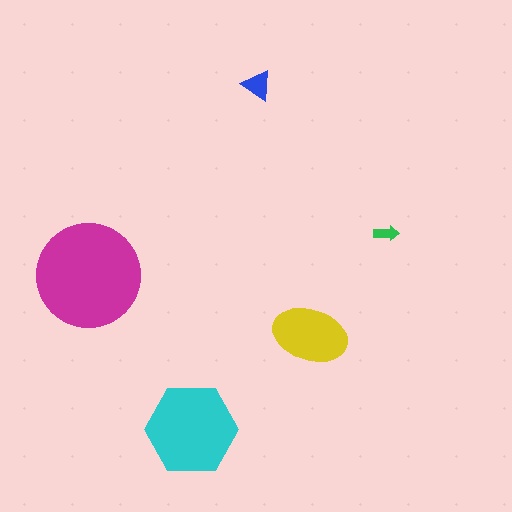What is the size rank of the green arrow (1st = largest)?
5th.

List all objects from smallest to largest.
The green arrow, the blue triangle, the yellow ellipse, the cyan hexagon, the magenta circle.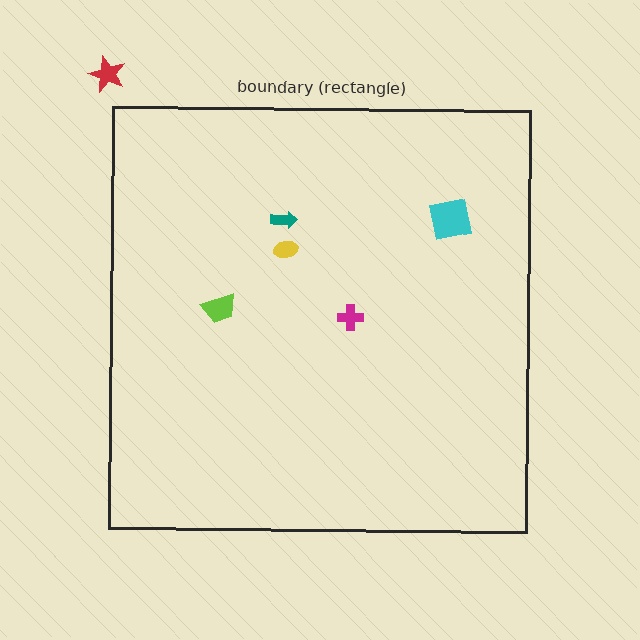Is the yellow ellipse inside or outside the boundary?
Inside.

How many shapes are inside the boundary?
5 inside, 1 outside.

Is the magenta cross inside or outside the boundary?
Inside.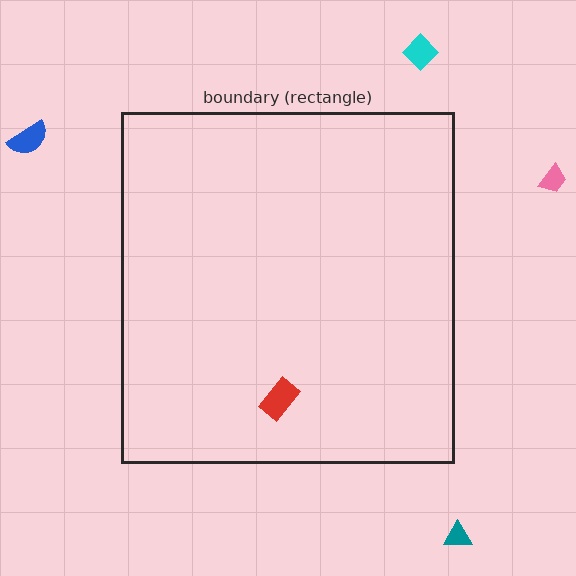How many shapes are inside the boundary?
1 inside, 4 outside.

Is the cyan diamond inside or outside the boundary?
Outside.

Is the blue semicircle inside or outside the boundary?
Outside.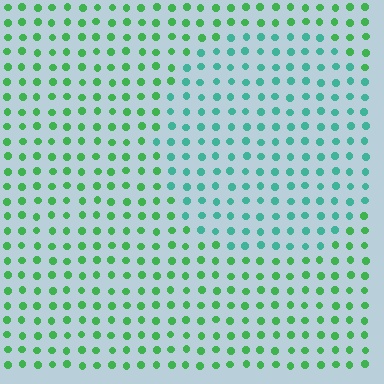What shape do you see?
I see a circle.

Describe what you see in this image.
The image is filled with small green elements in a uniform arrangement. A circle-shaped region is visible where the elements are tinted to a slightly different hue, forming a subtle color boundary.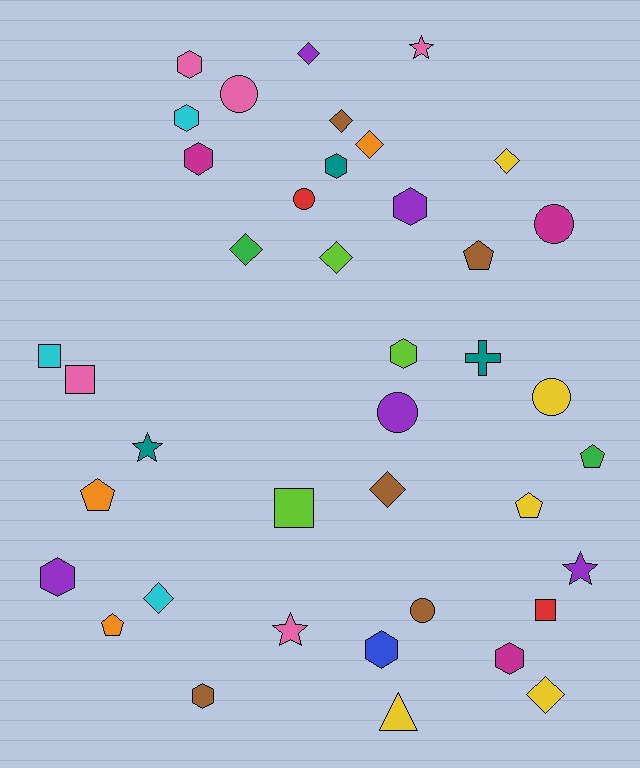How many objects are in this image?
There are 40 objects.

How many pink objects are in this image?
There are 5 pink objects.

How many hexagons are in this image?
There are 10 hexagons.